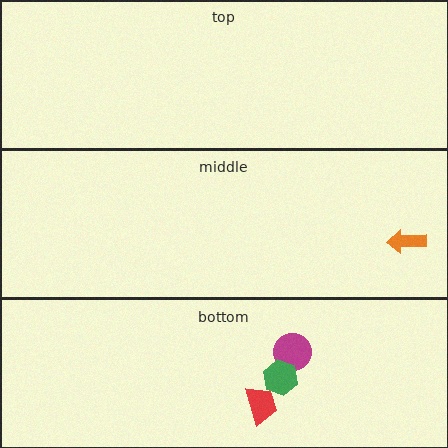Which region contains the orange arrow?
The middle region.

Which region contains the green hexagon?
The bottom region.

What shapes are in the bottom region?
The magenta circle, the red trapezoid, the green hexagon.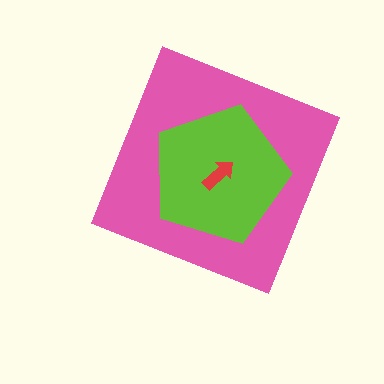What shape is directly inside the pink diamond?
The lime pentagon.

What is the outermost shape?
The pink diamond.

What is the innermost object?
The red arrow.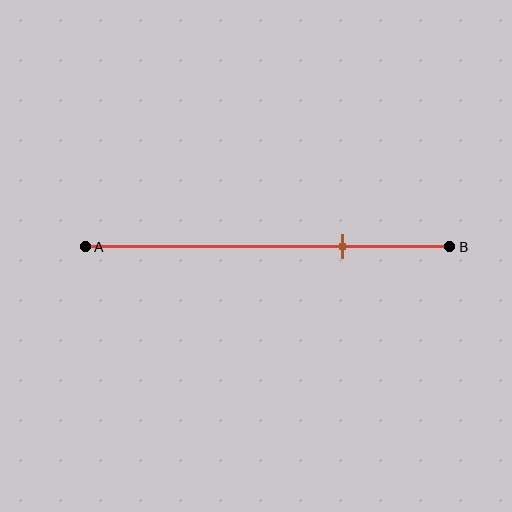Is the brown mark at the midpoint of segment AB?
No, the mark is at about 70% from A, not at the 50% midpoint.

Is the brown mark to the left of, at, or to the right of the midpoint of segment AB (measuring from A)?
The brown mark is to the right of the midpoint of segment AB.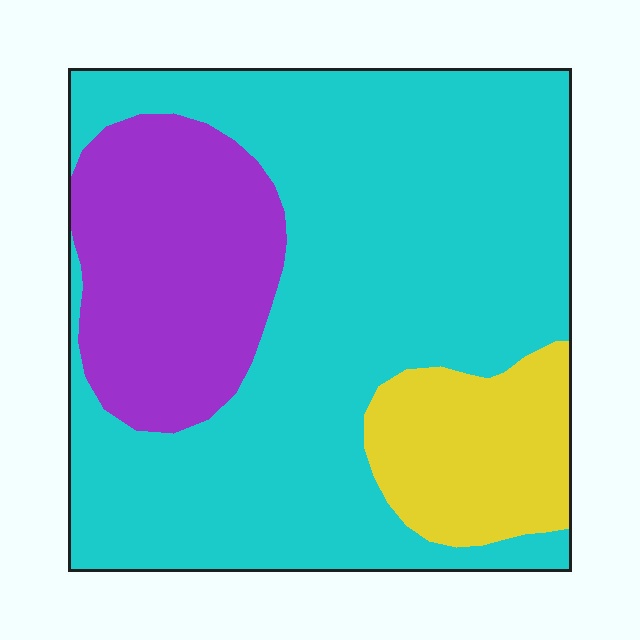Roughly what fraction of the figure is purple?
Purple takes up about one fifth (1/5) of the figure.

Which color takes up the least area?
Yellow, at roughly 15%.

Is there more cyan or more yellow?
Cyan.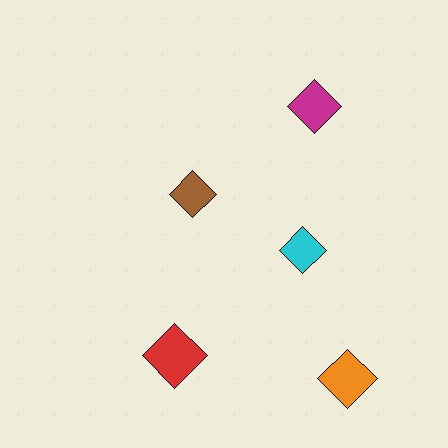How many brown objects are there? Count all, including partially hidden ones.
There is 1 brown object.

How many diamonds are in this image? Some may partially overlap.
There are 5 diamonds.